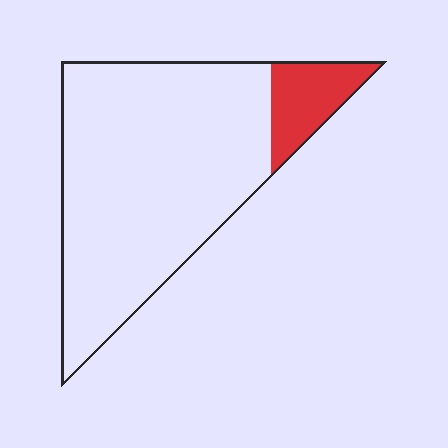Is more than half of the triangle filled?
No.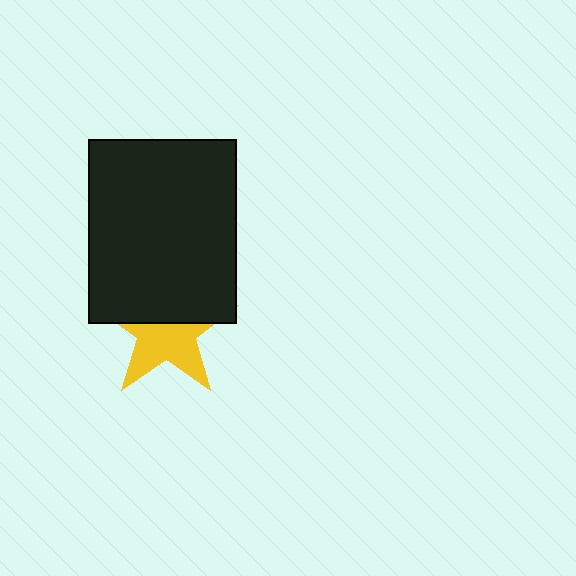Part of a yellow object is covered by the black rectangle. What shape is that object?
It is a star.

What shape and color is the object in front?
The object in front is a black rectangle.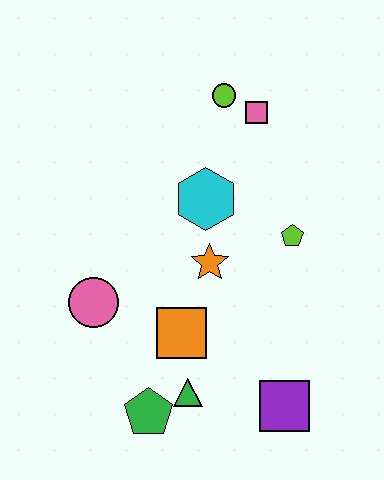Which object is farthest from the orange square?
The lime circle is farthest from the orange square.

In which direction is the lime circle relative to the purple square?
The lime circle is above the purple square.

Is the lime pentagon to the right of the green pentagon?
Yes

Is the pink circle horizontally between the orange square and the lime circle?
No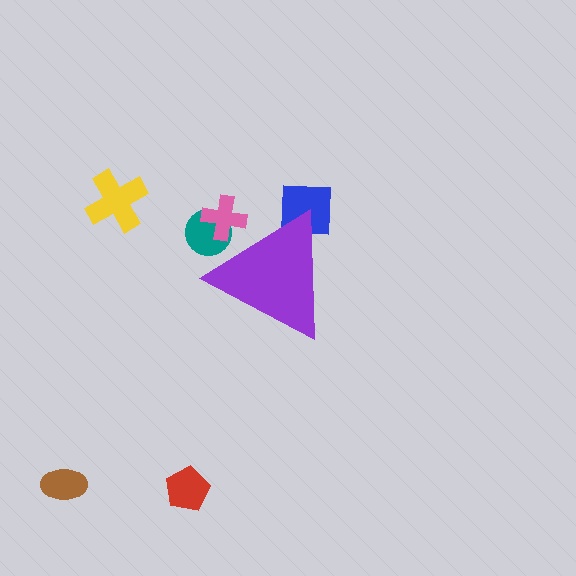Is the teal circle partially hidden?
Yes, the teal circle is partially hidden behind the purple triangle.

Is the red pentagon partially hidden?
No, the red pentagon is fully visible.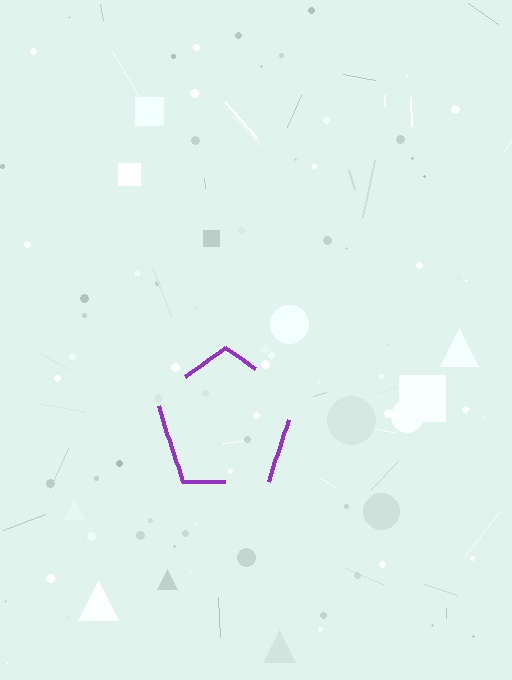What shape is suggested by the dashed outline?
The dashed outline suggests a pentagon.